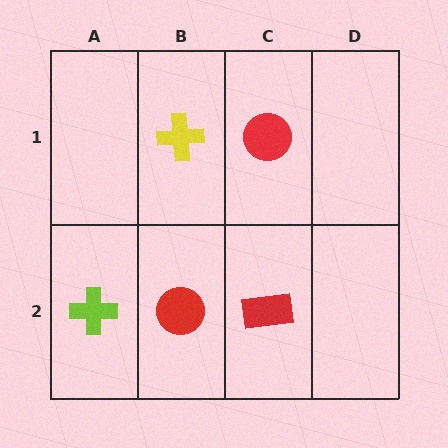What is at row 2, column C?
A red rectangle.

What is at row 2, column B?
A red circle.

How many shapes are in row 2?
3 shapes.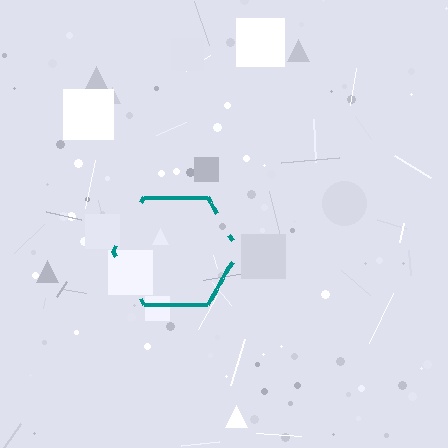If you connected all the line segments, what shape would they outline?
They would outline a hexagon.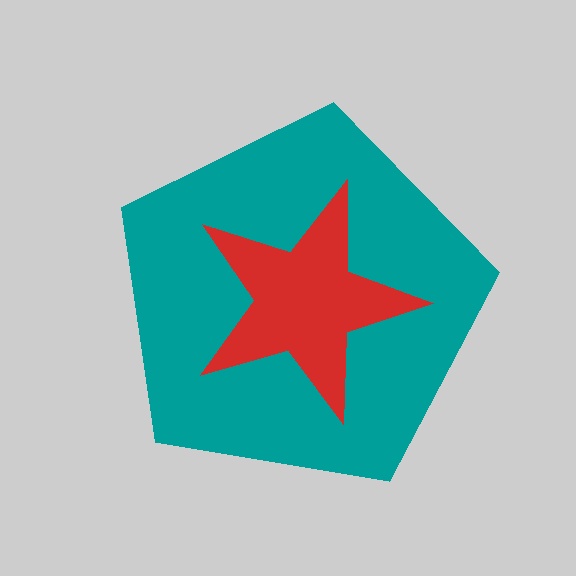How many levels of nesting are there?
2.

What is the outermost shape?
The teal pentagon.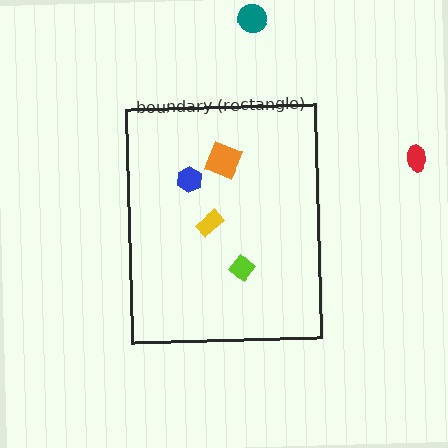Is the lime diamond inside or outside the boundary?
Inside.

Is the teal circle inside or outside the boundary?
Outside.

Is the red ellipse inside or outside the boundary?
Outside.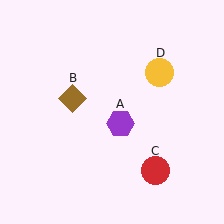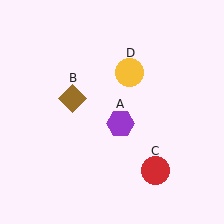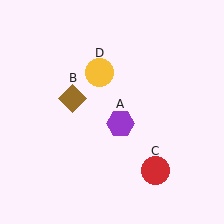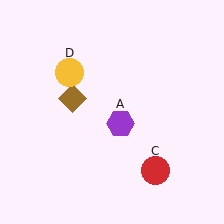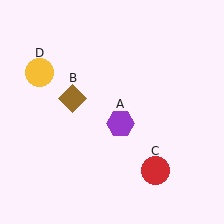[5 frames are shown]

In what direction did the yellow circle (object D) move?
The yellow circle (object D) moved left.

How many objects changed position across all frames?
1 object changed position: yellow circle (object D).